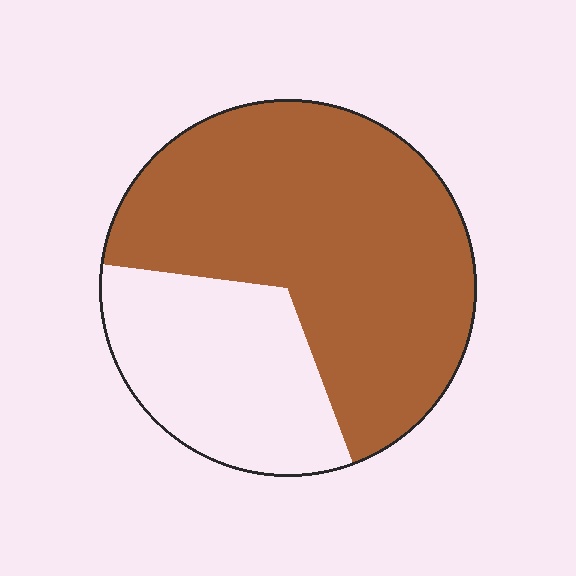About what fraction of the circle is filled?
About two thirds (2/3).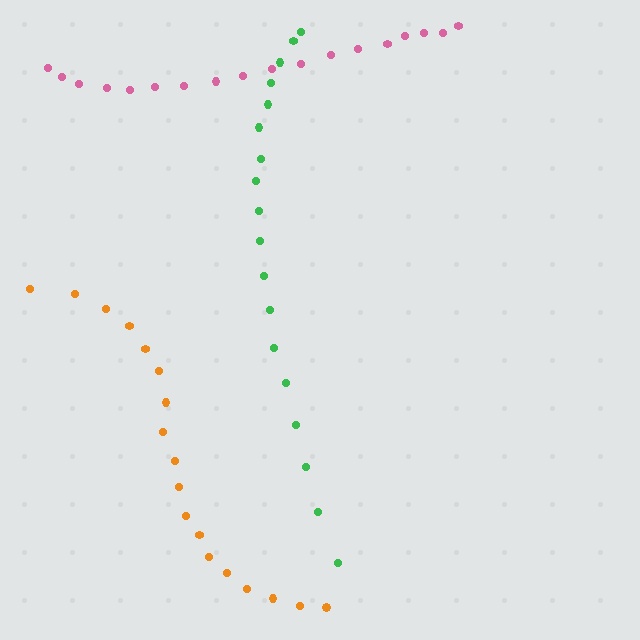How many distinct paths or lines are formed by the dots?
There are 3 distinct paths.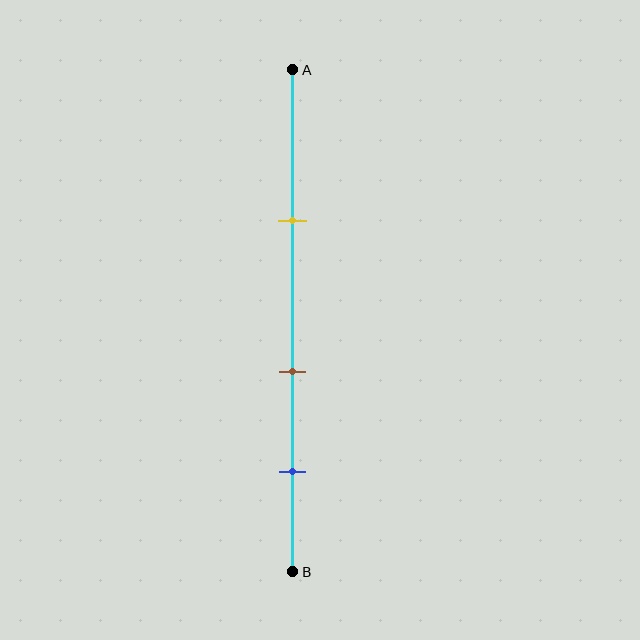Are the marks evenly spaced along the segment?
Yes, the marks are approximately evenly spaced.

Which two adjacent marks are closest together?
The brown and blue marks are the closest adjacent pair.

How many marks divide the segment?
There are 3 marks dividing the segment.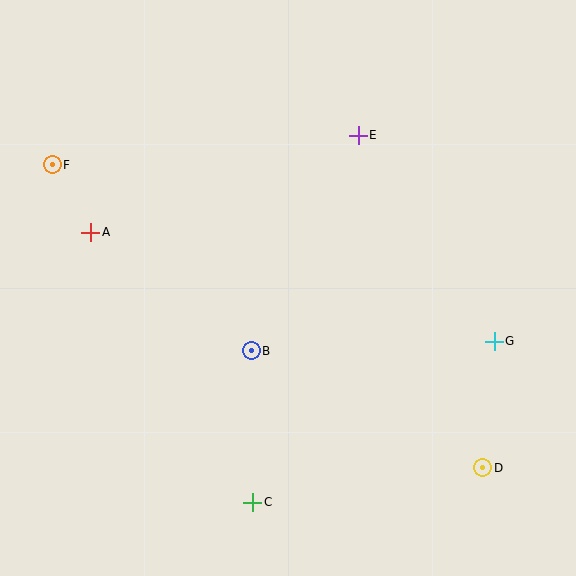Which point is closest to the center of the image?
Point B at (251, 351) is closest to the center.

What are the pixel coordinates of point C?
Point C is at (253, 502).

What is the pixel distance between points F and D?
The distance between F and D is 527 pixels.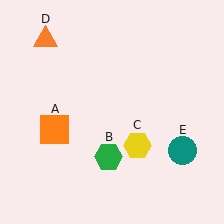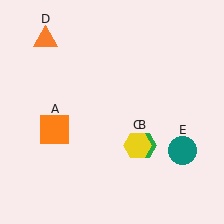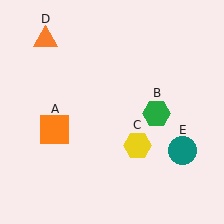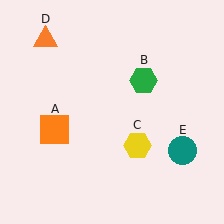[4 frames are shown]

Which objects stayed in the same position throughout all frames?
Orange square (object A) and yellow hexagon (object C) and orange triangle (object D) and teal circle (object E) remained stationary.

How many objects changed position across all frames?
1 object changed position: green hexagon (object B).